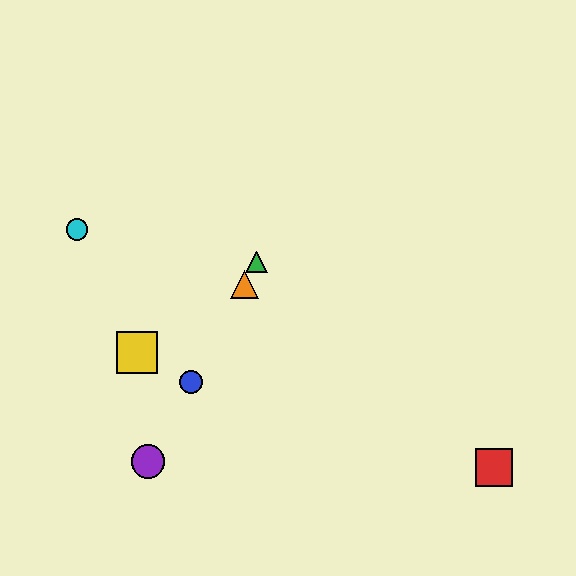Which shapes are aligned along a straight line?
The blue circle, the green triangle, the purple circle, the orange triangle are aligned along a straight line.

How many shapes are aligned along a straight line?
4 shapes (the blue circle, the green triangle, the purple circle, the orange triangle) are aligned along a straight line.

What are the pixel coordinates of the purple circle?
The purple circle is at (148, 461).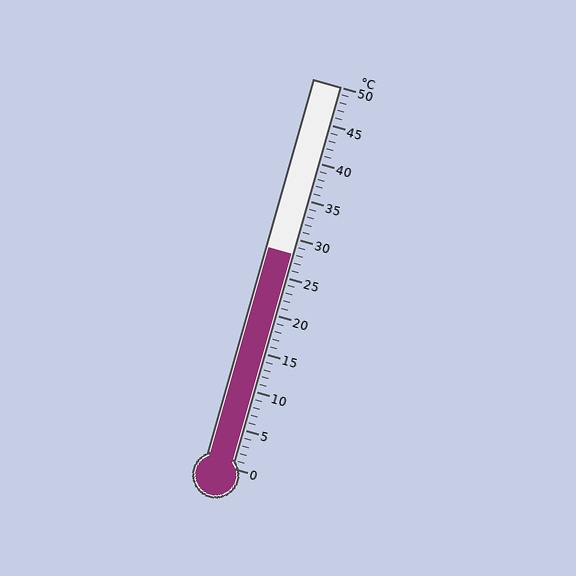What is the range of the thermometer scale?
The thermometer scale ranges from 0°C to 50°C.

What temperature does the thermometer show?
The thermometer shows approximately 28°C.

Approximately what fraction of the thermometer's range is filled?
The thermometer is filled to approximately 55% of its range.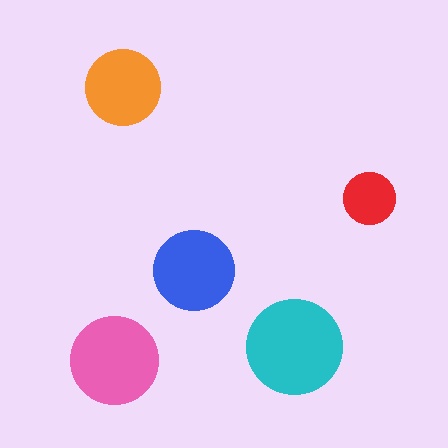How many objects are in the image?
There are 5 objects in the image.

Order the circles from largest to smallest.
the cyan one, the pink one, the blue one, the orange one, the red one.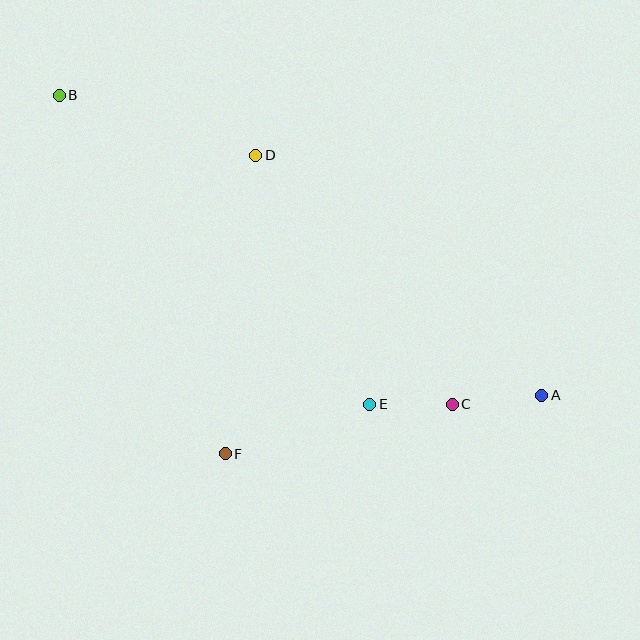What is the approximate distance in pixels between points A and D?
The distance between A and D is approximately 373 pixels.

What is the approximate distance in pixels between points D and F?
The distance between D and F is approximately 300 pixels.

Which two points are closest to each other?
Points C and E are closest to each other.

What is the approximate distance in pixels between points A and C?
The distance between A and C is approximately 90 pixels.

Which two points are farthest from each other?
Points A and B are farthest from each other.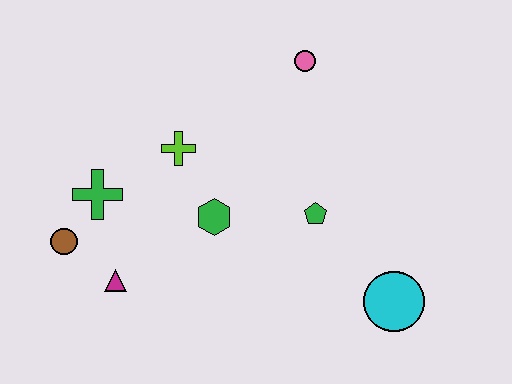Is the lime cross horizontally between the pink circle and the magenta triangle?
Yes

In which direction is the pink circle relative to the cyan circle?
The pink circle is above the cyan circle.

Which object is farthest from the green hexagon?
The cyan circle is farthest from the green hexagon.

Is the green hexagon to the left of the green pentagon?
Yes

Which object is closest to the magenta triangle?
The brown circle is closest to the magenta triangle.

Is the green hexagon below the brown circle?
No